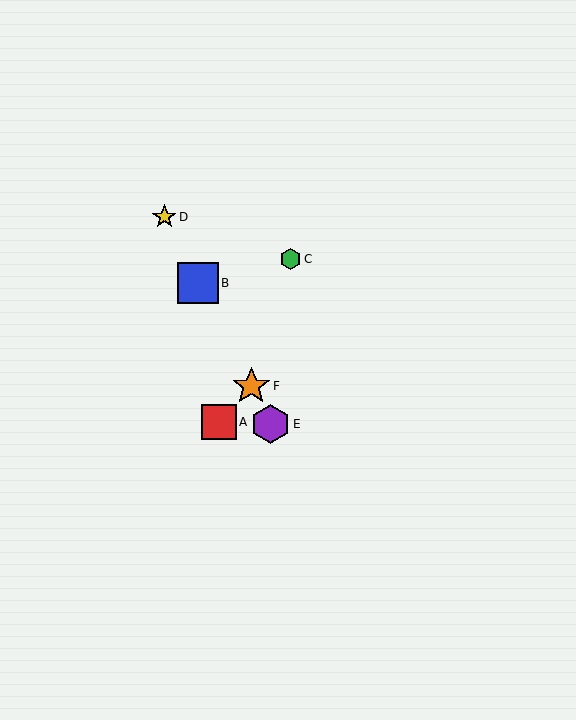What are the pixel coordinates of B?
Object B is at (198, 283).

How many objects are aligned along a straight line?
4 objects (B, D, E, F) are aligned along a straight line.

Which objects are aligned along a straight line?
Objects B, D, E, F are aligned along a straight line.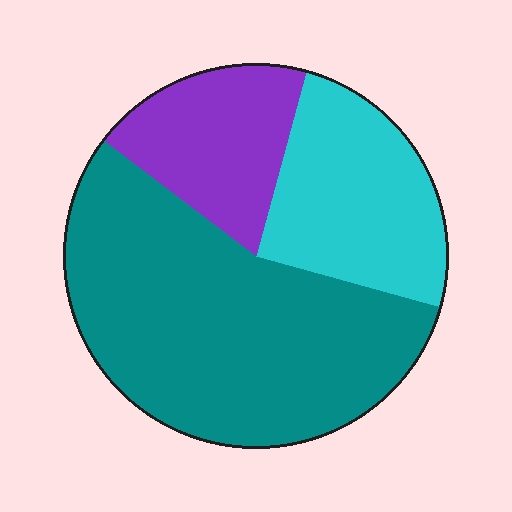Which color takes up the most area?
Teal, at roughly 55%.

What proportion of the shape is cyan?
Cyan takes up about one quarter (1/4) of the shape.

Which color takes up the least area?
Purple, at roughly 20%.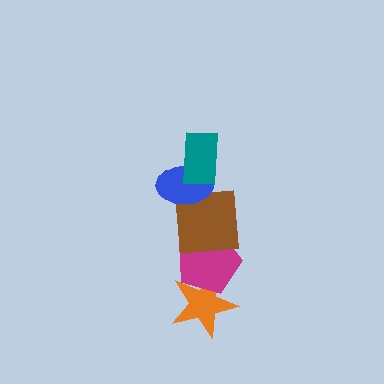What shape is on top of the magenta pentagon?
The brown square is on top of the magenta pentagon.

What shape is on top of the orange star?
The magenta pentagon is on top of the orange star.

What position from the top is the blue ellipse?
The blue ellipse is 2nd from the top.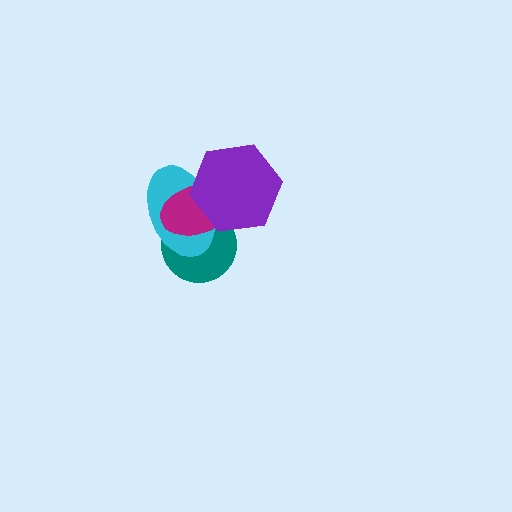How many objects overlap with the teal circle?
3 objects overlap with the teal circle.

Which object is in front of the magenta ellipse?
The purple hexagon is in front of the magenta ellipse.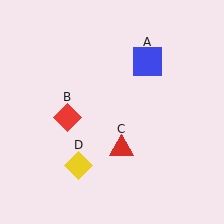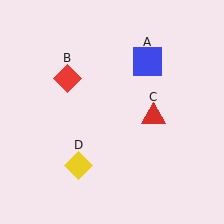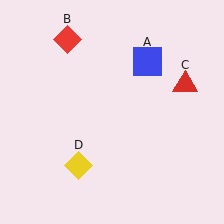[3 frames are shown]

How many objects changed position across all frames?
2 objects changed position: red diamond (object B), red triangle (object C).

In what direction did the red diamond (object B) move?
The red diamond (object B) moved up.